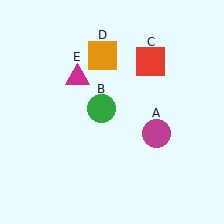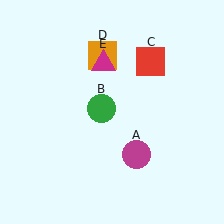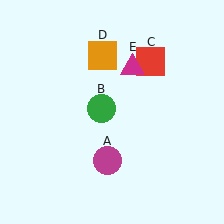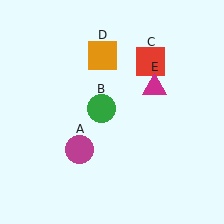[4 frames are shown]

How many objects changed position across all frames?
2 objects changed position: magenta circle (object A), magenta triangle (object E).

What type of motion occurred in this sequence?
The magenta circle (object A), magenta triangle (object E) rotated clockwise around the center of the scene.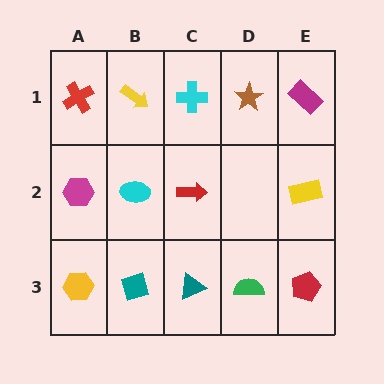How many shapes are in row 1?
5 shapes.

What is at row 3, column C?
A teal triangle.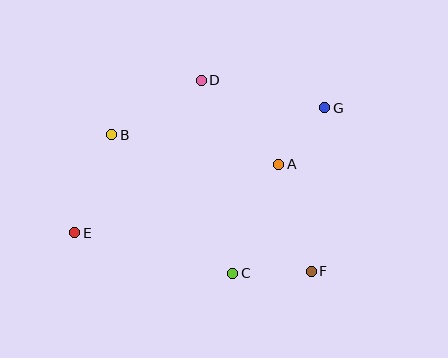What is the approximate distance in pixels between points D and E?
The distance between D and E is approximately 198 pixels.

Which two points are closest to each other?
Points A and G are closest to each other.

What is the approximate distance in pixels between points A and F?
The distance between A and F is approximately 112 pixels.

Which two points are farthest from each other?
Points E and G are farthest from each other.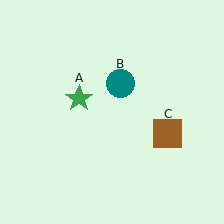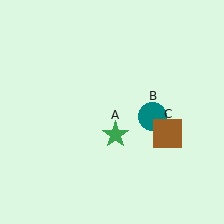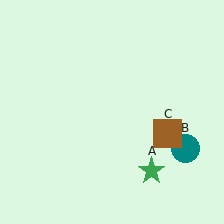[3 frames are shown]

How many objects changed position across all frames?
2 objects changed position: green star (object A), teal circle (object B).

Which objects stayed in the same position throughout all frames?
Brown square (object C) remained stationary.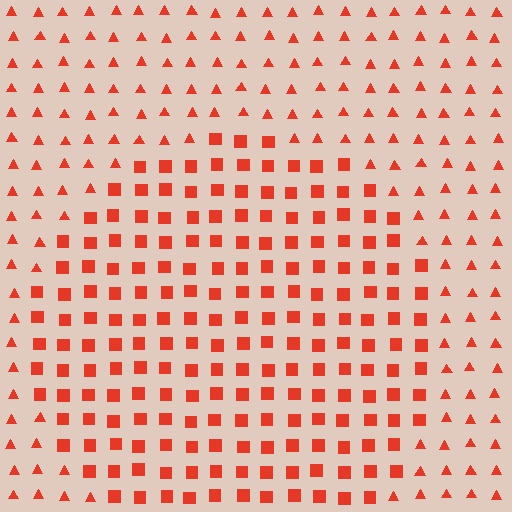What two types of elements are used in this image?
The image uses squares inside the circle region and triangles outside it.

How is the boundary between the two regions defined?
The boundary is defined by a change in element shape: squares inside vs. triangles outside. All elements share the same color and spacing.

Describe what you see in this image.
The image is filled with small red elements arranged in a uniform grid. A circle-shaped region contains squares, while the surrounding area contains triangles. The boundary is defined purely by the change in element shape.